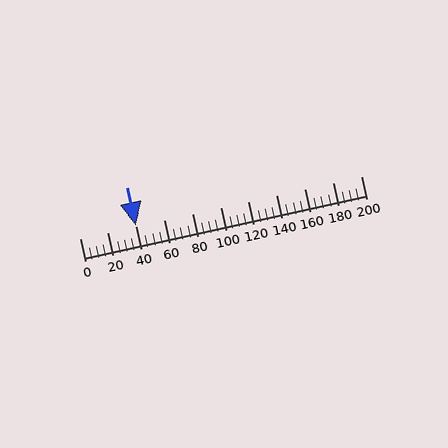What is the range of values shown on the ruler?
The ruler shows values from 0 to 200.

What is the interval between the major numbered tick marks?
The major tick marks are spaced 20 units apart.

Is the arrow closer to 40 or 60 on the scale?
The arrow is closer to 40.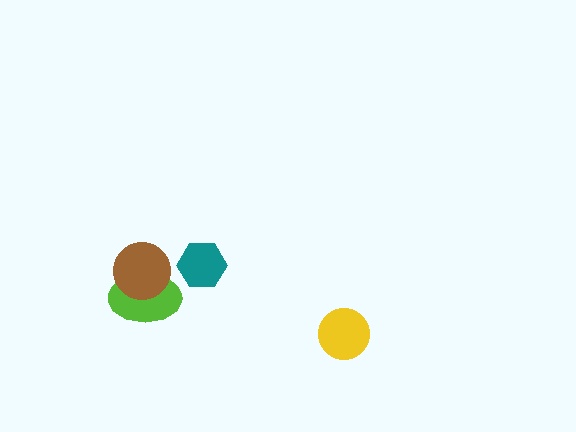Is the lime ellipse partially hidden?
Yes, it is partially covered by another shape.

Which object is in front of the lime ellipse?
The brown circle is in front of the lime ellipse.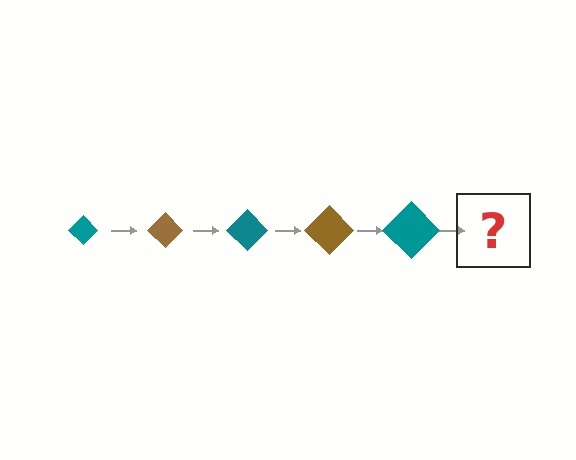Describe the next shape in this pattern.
It should be a brown diamond, larger than the previous one.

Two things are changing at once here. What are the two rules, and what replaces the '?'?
The two rules are that the diamond grows larger each step and the color cycles through teal and brown. The '?' should be a brown diamond, larger than the previous one.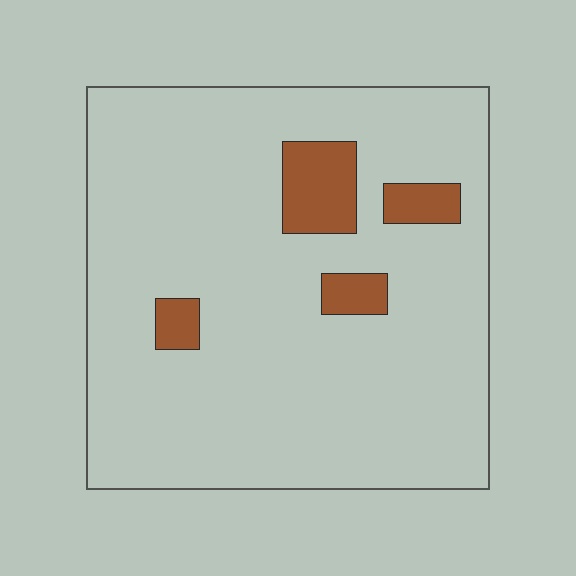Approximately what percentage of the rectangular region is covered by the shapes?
Approximately 10%.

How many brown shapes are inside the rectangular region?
4.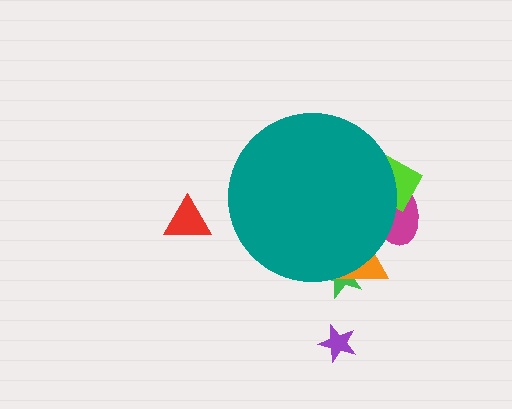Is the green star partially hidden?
Yes, the green star is partially hidden behind the teal circle.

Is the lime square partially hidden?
Yes, the lime square is partially hidden behind the teal circle.